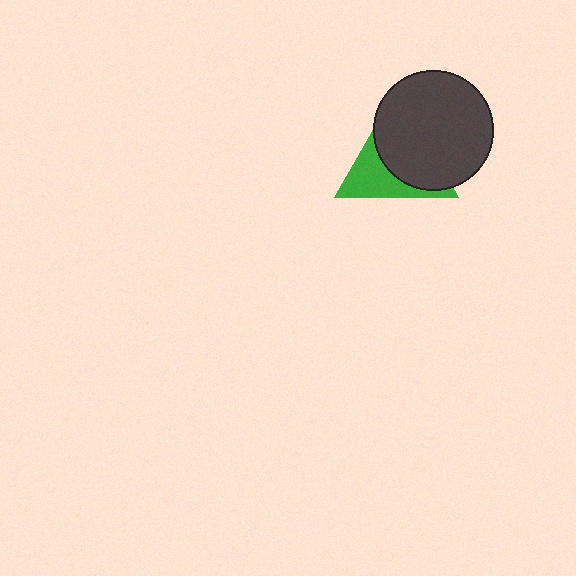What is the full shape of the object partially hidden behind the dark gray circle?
The partially hidden object is a green triangle.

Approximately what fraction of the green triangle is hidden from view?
Roughly 61% of the green triangle is hidden behind the dark gray circle.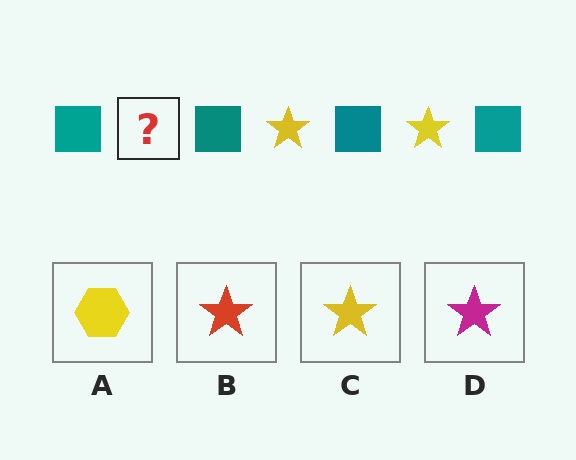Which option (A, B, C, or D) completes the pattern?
C.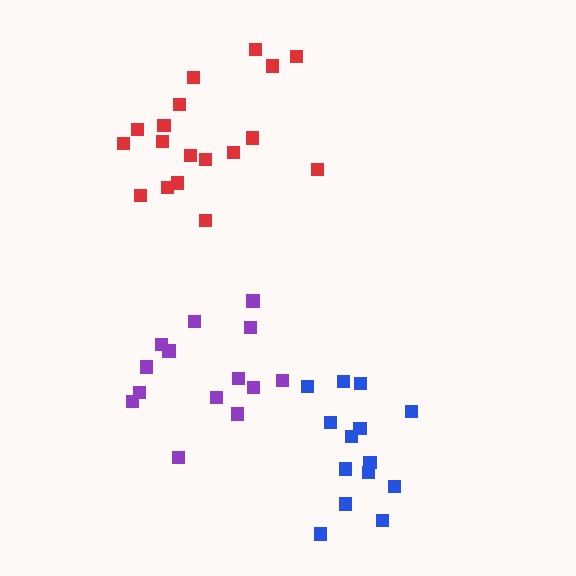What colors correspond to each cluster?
The clusters are colored: blue, red, purple.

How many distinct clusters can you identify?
There are 3 distinct clusters.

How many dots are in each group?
Group 1: 14 dots, Group 2: 18 dots, Group 3: 14 dots (46 total).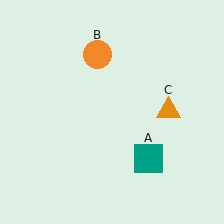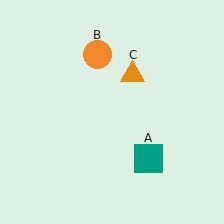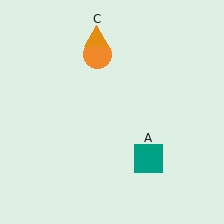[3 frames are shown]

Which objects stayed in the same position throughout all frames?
Teal square (object A) and orange circle (object B) remained stationary.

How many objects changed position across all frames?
1 object changed position: orange triangle (object C).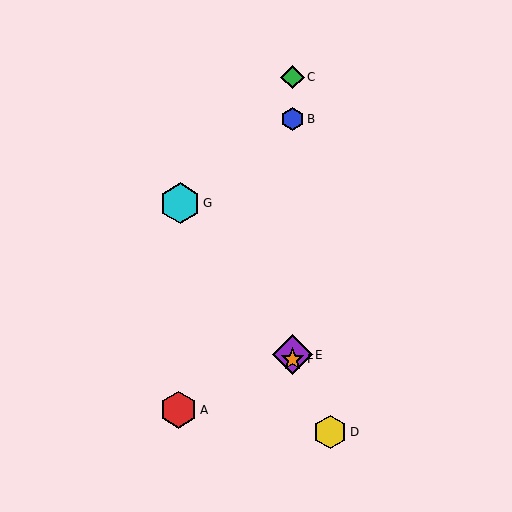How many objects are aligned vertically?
4 objects (B, C, E, F) are aligned vertically.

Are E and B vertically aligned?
Yes, both are at x≈292.